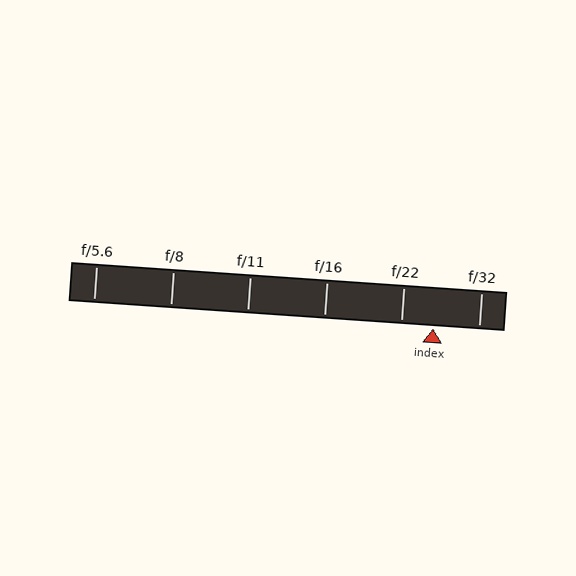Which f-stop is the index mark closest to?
The index mark is closest to f/22.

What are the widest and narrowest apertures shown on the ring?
The widest aperture shown is f/5.6 and the narrowest is f/32.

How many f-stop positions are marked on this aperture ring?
There are 6 f-stop positions marked.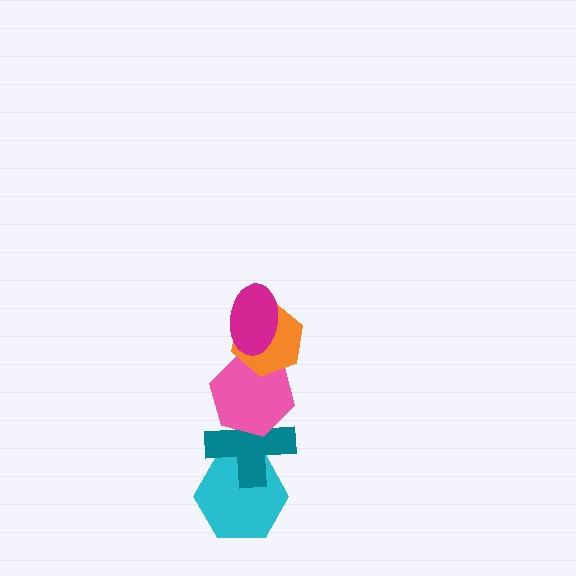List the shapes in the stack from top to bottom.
From top to bottom: the magenta ellipse, the orange hexagon, the pink hexagon, the teal cross, the cyan hexagon.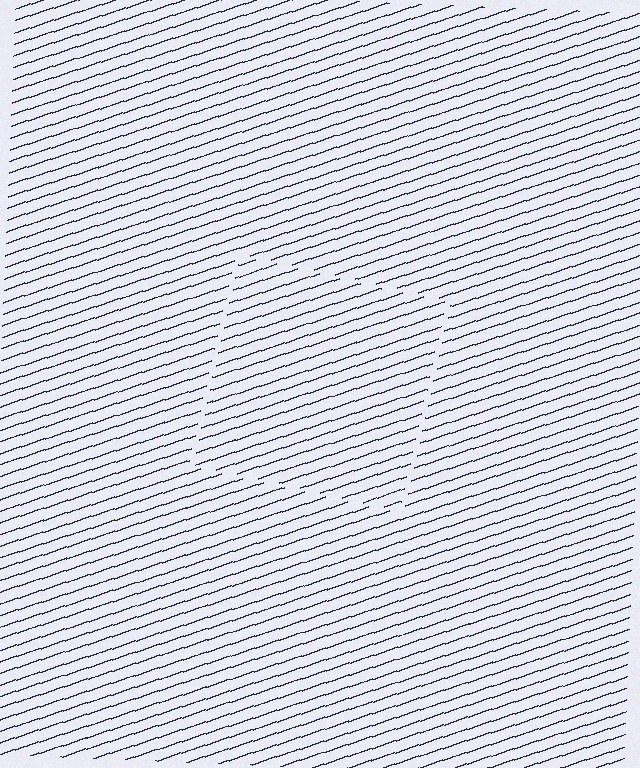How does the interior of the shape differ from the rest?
The interior of the shape contains the same grating, shifted by half a period — the contour is defined by the phase discontinuity where line-ends from the inner and outer gratings abut.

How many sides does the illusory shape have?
4 sides — the line-ends trace a square.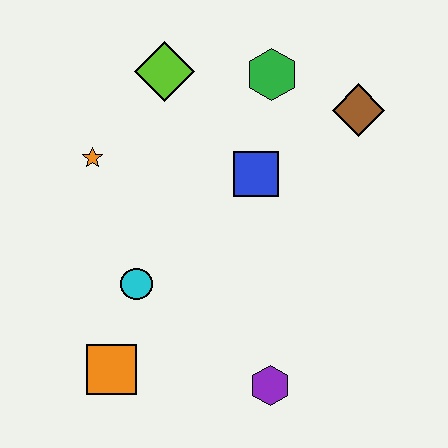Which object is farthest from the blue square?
The orange square is farthest from the blue square.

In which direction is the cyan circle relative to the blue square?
The cyan circle is to the left of the blue square.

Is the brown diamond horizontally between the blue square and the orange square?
No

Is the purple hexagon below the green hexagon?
Yes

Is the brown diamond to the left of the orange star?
No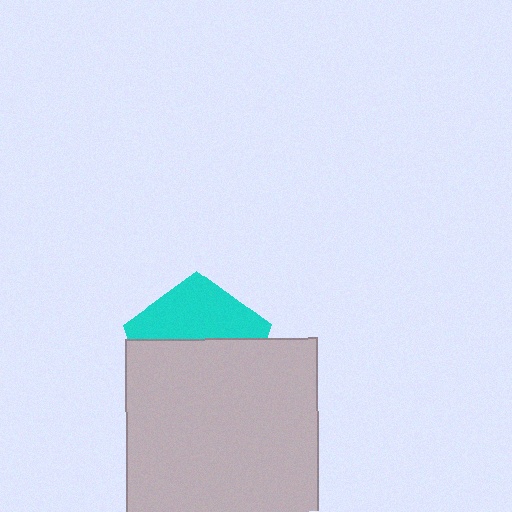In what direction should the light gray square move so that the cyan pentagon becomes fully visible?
The light gray square should move down. That is the shortest direction to clear the overlap and leave the cyan pentagon fully visible.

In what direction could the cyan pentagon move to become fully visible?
The cyan pentagon could move up. That would shift it out from behind the light gray square entirely.